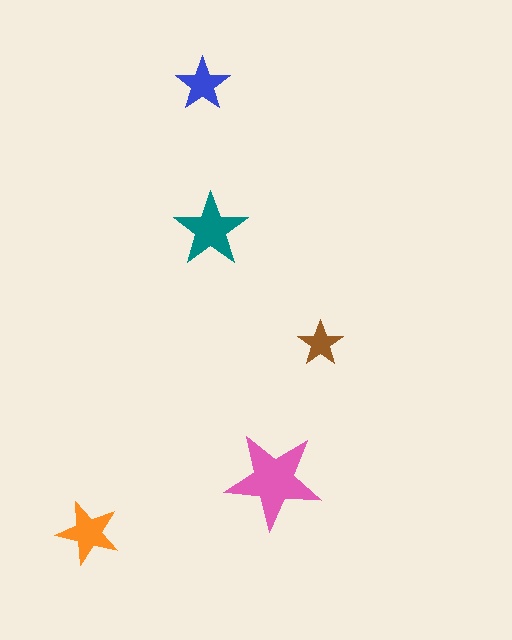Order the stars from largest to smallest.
the pink one, the teal one, the orange one, the blue one, the brown one.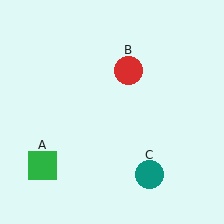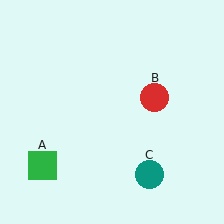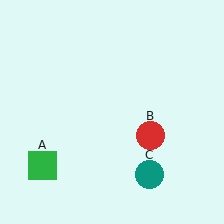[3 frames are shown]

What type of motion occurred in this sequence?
The red circle (object B) rotated clockwise around the center of the scene.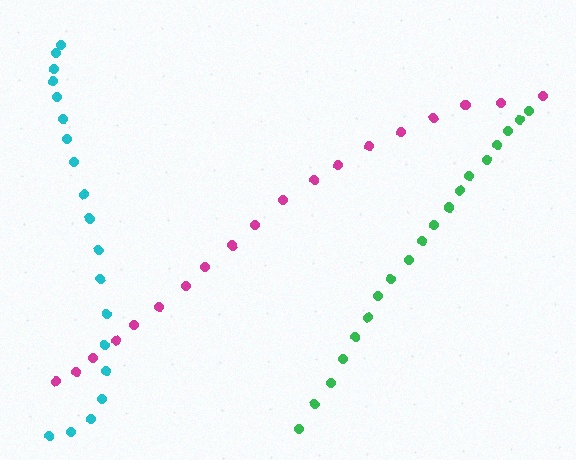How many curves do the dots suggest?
There are 3 distinct paths.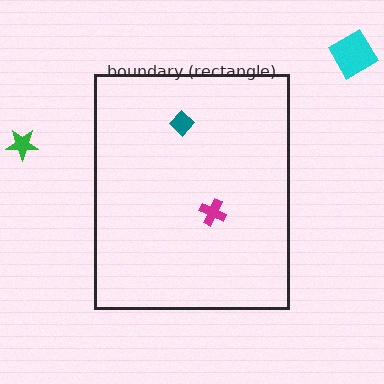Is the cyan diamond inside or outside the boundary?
Outside.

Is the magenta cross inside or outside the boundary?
Inside.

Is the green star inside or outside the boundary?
Outside.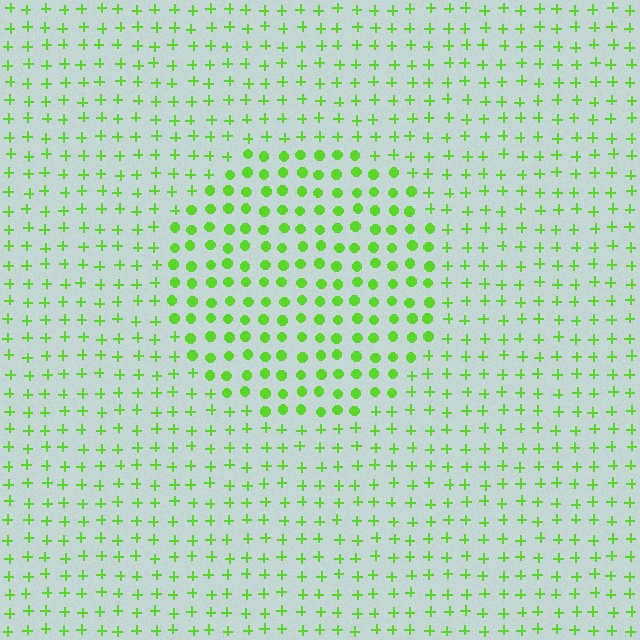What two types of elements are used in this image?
The image uses circles inside the circle region and plus signs outside it.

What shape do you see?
I see a circle.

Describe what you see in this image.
The image is filled with small lime elements arranged in a uniform grid. A circle-shaped region contains circles, while the surrounding area contains plus signs. The boundary is defined purely by the change in element shape.